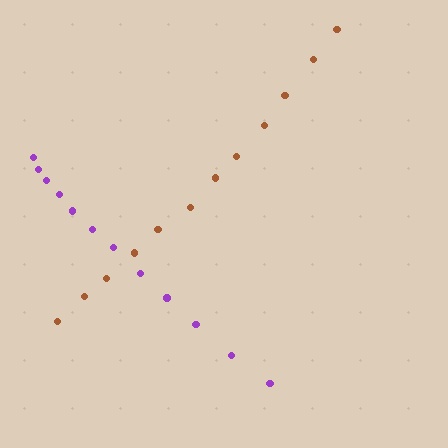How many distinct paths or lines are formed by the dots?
There are 2 distinct paths.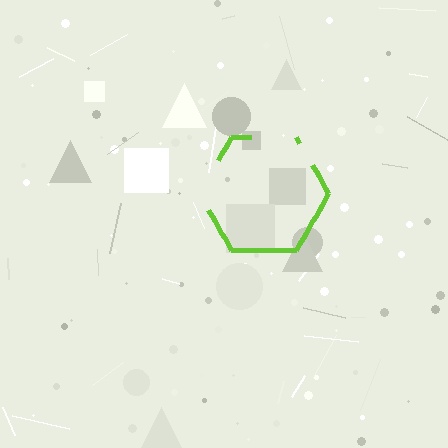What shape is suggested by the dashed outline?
The dashed outline suggests a hexagon.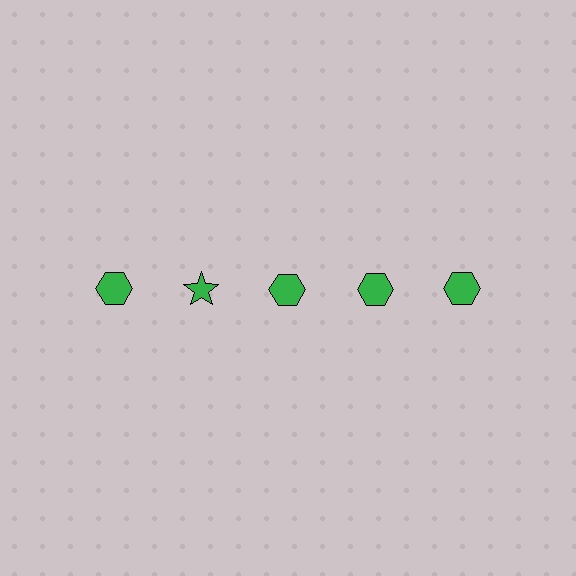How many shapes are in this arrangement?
There are 5 shapes arranged in a grid pattern.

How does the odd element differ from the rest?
It has a different shape: star instead of hexagon.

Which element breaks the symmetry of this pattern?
The green star in the top row, second from left column breaks the symmetry. All other shapes are green hexagons.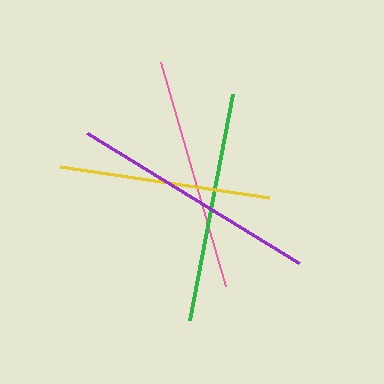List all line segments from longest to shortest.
From longest to shortest: purple, pink, green, yellow.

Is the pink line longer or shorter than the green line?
The pink line is longer than the green line.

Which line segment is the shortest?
The yellow line is the shortest at approximately 211 pixels.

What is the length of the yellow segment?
The yellow segment is approximately 211 pixels long.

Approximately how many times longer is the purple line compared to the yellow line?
The purple line is approximately 1.2 times the length of the yellow line.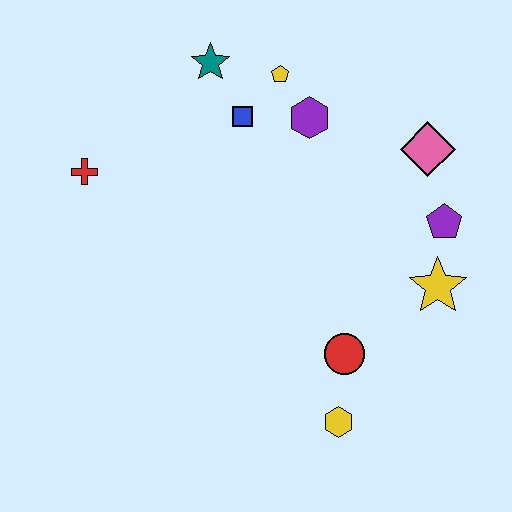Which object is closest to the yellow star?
The purple pentagon is closest to the yellow star.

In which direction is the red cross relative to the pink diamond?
The red cross is to the left of the pink diamond.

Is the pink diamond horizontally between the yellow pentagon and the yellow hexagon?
No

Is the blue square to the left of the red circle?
Yes